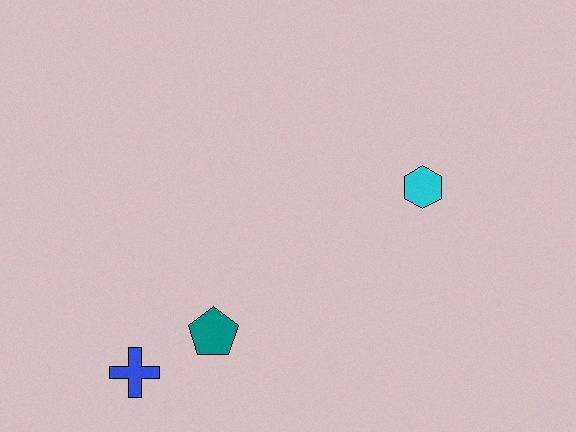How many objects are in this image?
There are 3 objects.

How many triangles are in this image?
There are no triangles.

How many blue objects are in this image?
There is 1 blue object.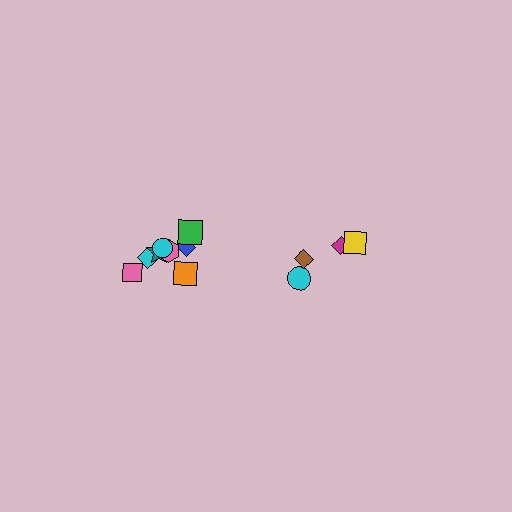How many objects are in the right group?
There are 4 objects.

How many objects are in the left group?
There are 8 objects.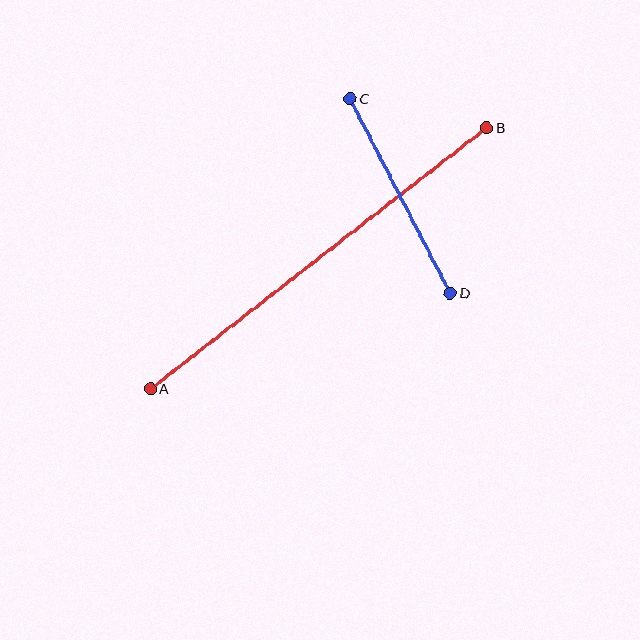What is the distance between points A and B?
The distance is approximately 426 pixels.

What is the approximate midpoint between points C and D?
The midpoint is at approximately (400, 196) pixels.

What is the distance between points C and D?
The distance is approximately 219 pixels.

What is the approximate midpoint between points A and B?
The midpoint is at approximately (319, 258) pixels.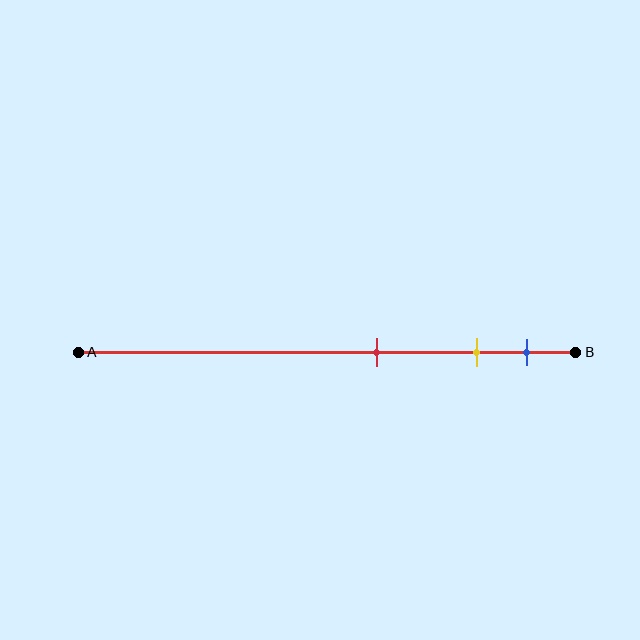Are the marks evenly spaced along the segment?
No, the marks are not evenly spaced.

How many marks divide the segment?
There are 3 marks dividing the segment.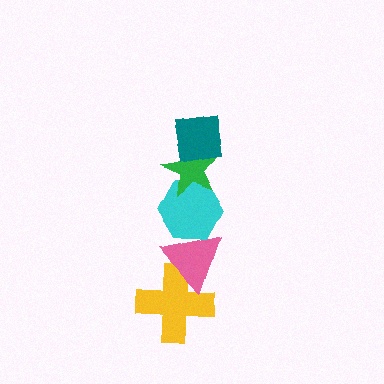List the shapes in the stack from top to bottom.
From top to bottom: the teal square, the green star, the cyan hexagon, the pink triangle, the yellow cross.